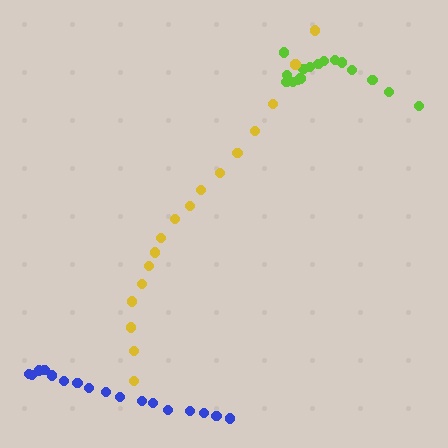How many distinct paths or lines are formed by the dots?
There are 3 distinct paths.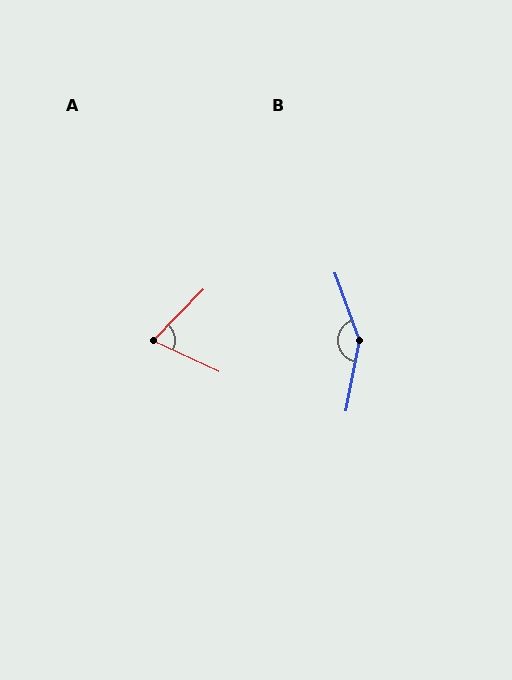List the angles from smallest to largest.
A (71°), B (149°).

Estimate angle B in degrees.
Approximately 149 degrees.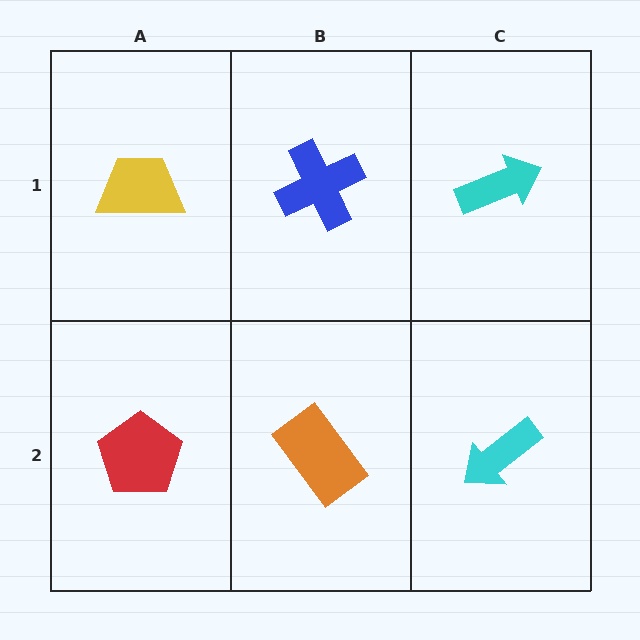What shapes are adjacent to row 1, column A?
A red pentagon (row 2, column A), a blue cross (row 1, column B).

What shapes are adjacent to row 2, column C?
A cyan arrow (row 1, column C), an orange rectangle (row 2, column B).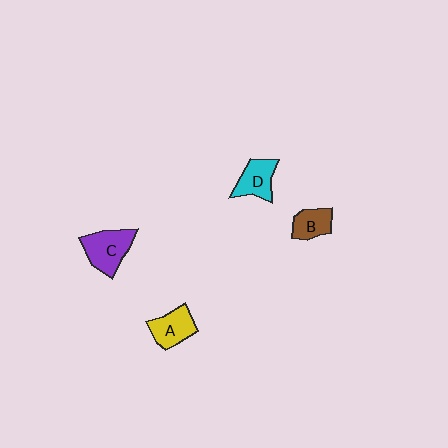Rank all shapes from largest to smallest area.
From largest to smallest: C (purple), A (yellow), D (cyan), B (brown).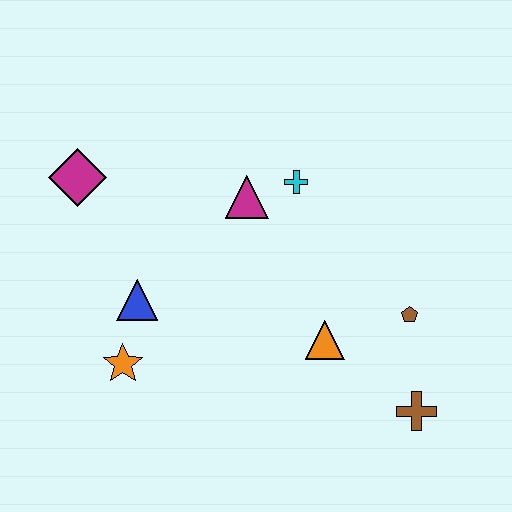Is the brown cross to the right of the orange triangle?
Yes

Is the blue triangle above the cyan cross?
No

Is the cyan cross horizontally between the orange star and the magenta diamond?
No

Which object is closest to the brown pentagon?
The orange triangle is closest to the brown pentagon.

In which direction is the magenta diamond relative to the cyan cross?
The magenta diamond is to the left of the cyan cross.